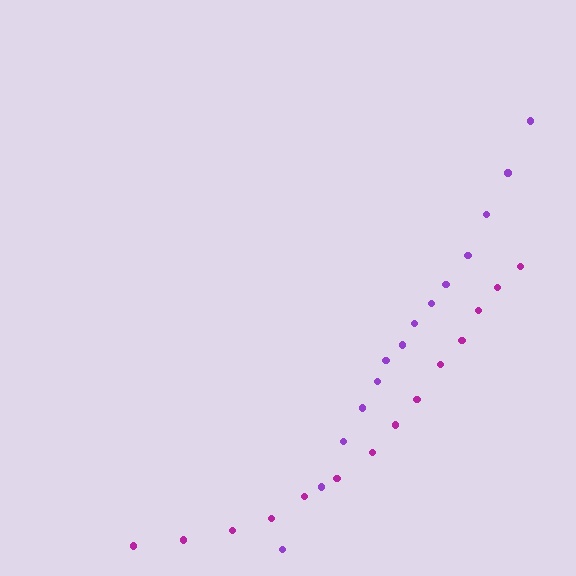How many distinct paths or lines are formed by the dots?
There are 2 distinct paths.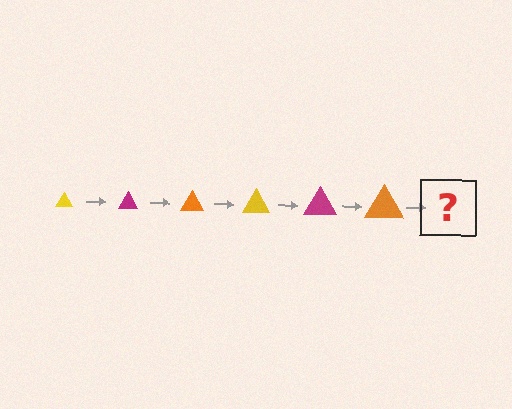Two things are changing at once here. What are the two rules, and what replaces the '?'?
The two rules are that the triangle grows larger each step and the color cycles through yellow, magenta, and orange. The '?' should be a yellow triangle, larger than the previous one.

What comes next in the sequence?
The next element should be a yellow triangle, larger than the previous one.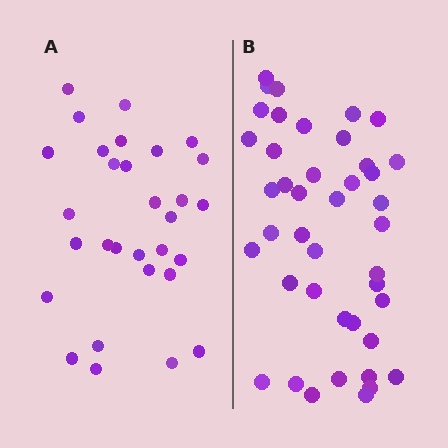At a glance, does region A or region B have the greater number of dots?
Region B (the right region) has more dots.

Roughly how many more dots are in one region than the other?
Region B has roughly 12 or so more dots than region A.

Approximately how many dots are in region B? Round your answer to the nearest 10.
About 40 dots. (The exact count is 42, which rounds to 40.)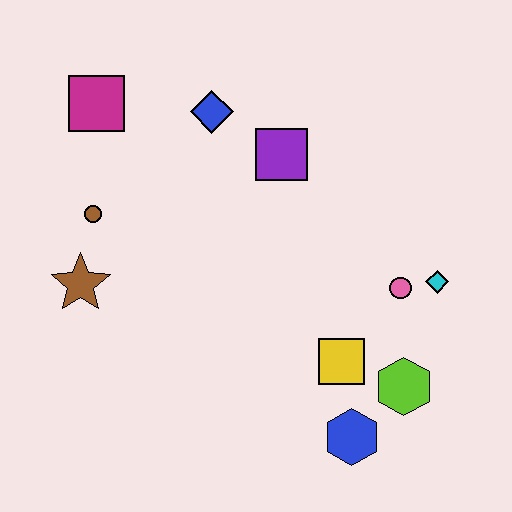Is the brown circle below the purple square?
Yes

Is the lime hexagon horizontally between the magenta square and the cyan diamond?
Yes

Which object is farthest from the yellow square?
The magenta square is farthest from the yellow square.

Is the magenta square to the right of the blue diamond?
No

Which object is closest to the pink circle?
The cyan diamond is closest to the pink circle.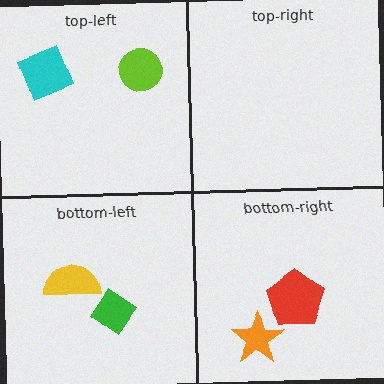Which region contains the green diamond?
The bottom-left region.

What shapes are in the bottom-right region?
The red pentagon, the orange star.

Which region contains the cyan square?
The top-left region.